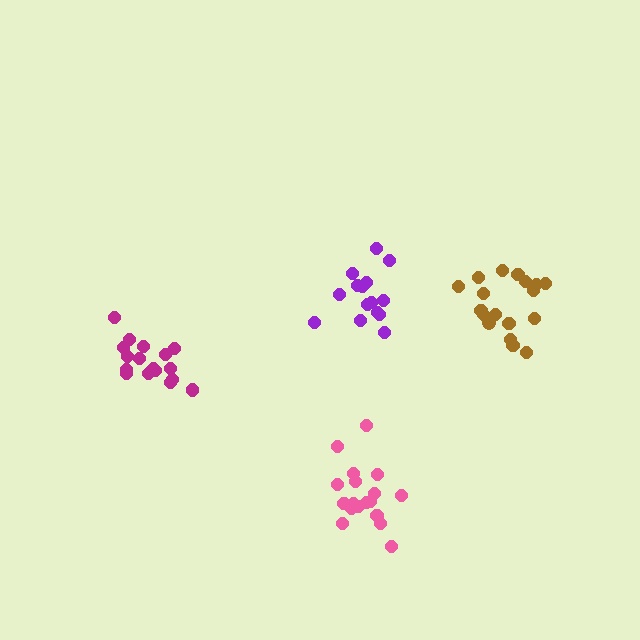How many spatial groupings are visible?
There are 4 spatial groupings.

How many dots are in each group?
Group 1: 19 dots, Group 2: 15 dots, Group 3: 18 dots, Group 4: 18 dots (70 total).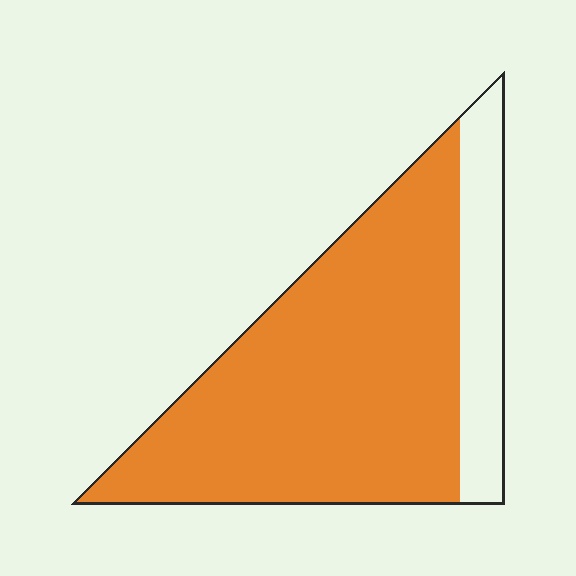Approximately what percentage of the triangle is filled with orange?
Approximately 80%.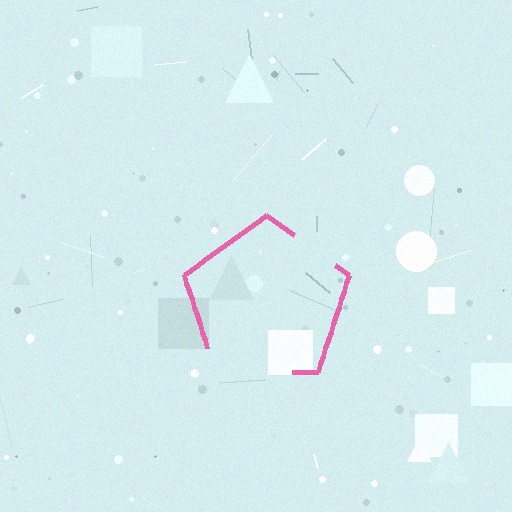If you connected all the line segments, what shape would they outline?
They would outline a pentagon.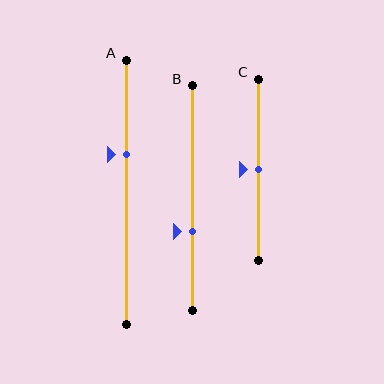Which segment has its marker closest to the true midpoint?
Segment C has its marker closest to the true midpoint.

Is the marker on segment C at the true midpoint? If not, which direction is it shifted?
Yes, the marker on segment C is at the true midpoint.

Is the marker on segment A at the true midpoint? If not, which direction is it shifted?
No, the marker on segment A is shifted upward by about 14% of the segment length.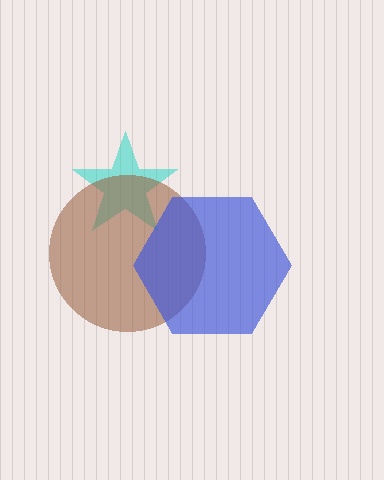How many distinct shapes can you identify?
There are 3 distinct shapes: a cyan star, a brown circle, a blue hexagon.